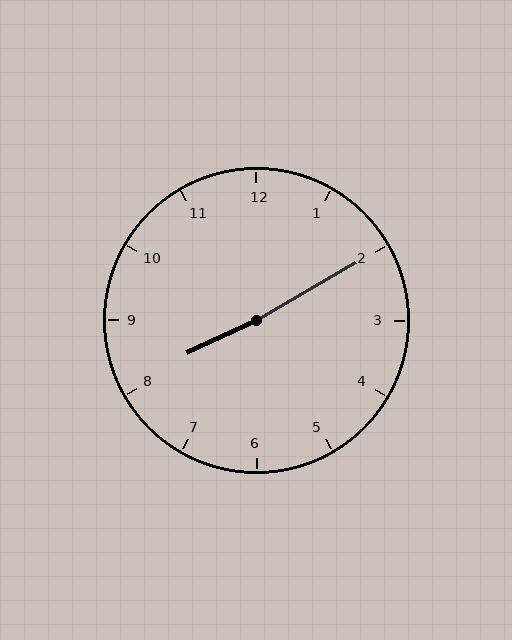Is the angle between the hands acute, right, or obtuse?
It is obtuse.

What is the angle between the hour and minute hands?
Approximately 175 degrees.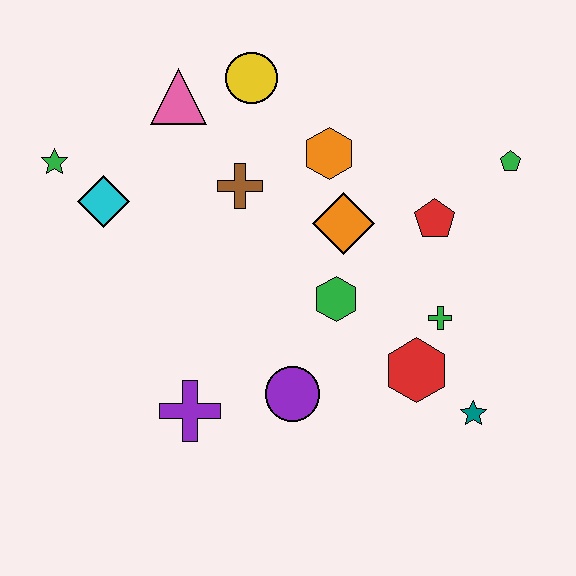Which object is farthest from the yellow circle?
The teal star is farthest from the yellow circle.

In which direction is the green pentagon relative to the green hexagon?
The green pentagon is to the right of the green hexagon.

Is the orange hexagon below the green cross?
No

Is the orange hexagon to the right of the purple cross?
Yes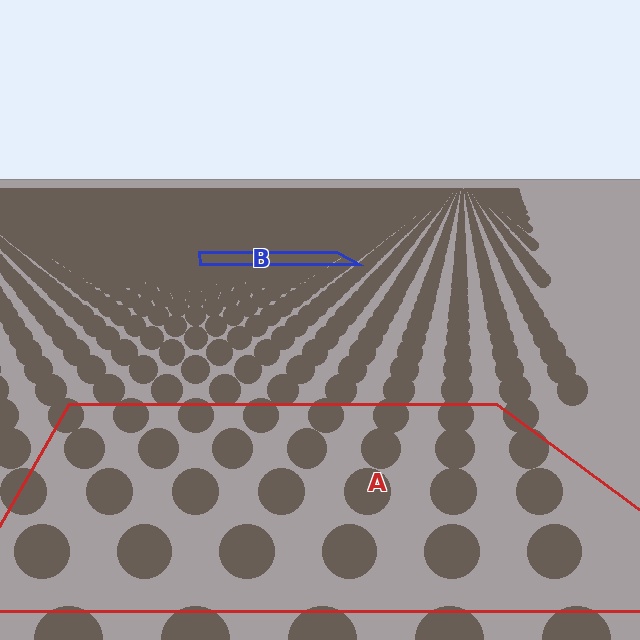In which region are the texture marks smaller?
The texture marks are smaller in region B, because it is farther away.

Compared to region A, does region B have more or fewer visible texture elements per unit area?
Region B has more texture elements per unit area — they are packed more densely because it is farther away.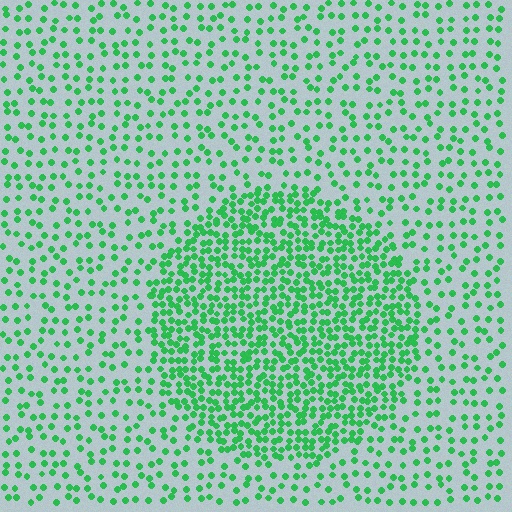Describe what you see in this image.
The image contains small green elements arranged at two different densities. A circle-shaped region is visible where the elements are more densely packed than the surrounding area.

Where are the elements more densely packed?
The elements are more densely packed inside the circle boundary.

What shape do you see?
I see a circle.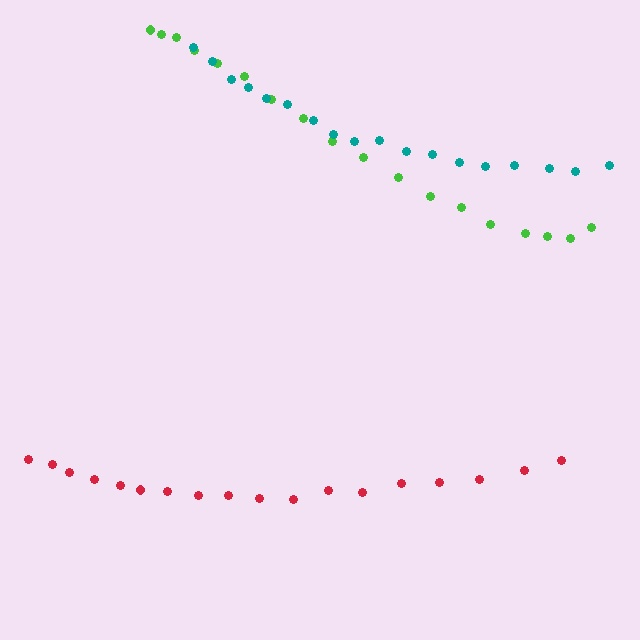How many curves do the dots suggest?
There are 3 distinct paths.